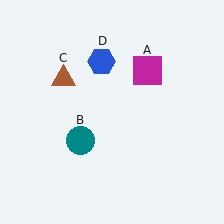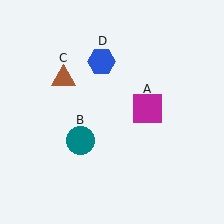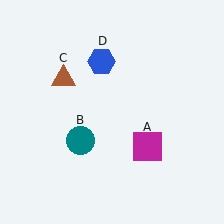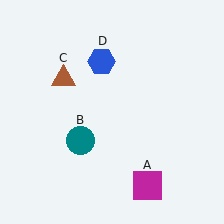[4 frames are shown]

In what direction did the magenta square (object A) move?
The magenta square (object A) moved down.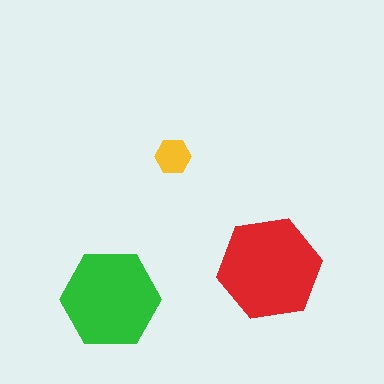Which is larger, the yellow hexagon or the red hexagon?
The red one.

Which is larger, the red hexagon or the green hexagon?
The red one.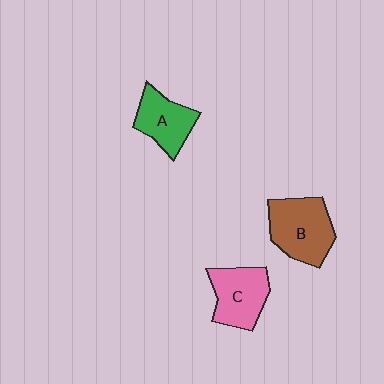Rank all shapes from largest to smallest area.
From largest to smallest: B (brown), C (pink), A (green).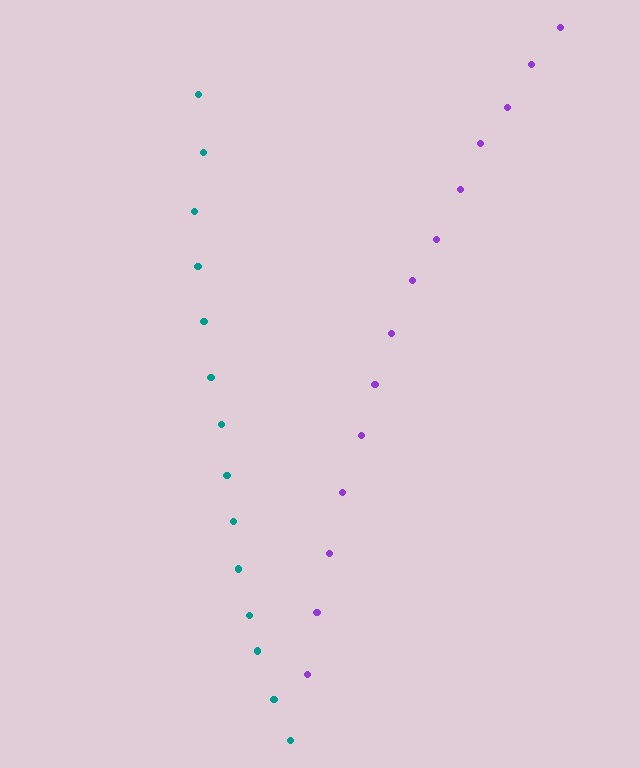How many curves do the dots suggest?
There are 2 distinct paths.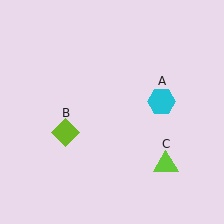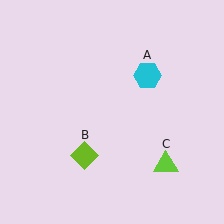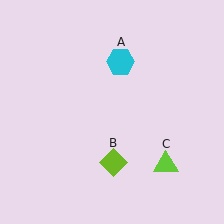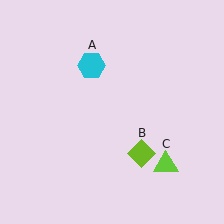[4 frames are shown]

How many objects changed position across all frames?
2 objects changed position: cyan hexagon (object A), lime diamond (object B).